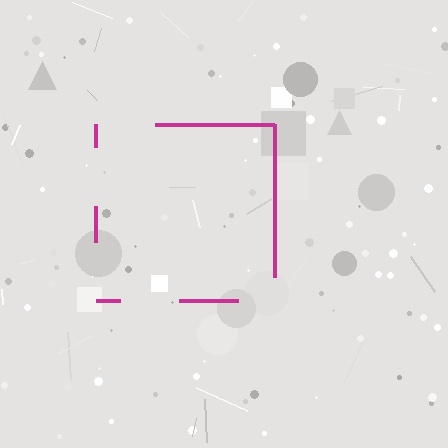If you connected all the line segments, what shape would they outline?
They would outline a square.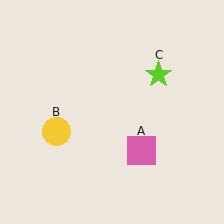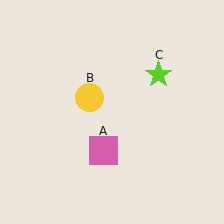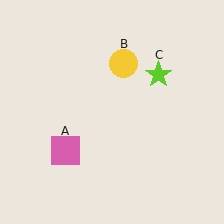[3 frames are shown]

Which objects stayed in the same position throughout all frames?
Lime star (object C) remained stationary.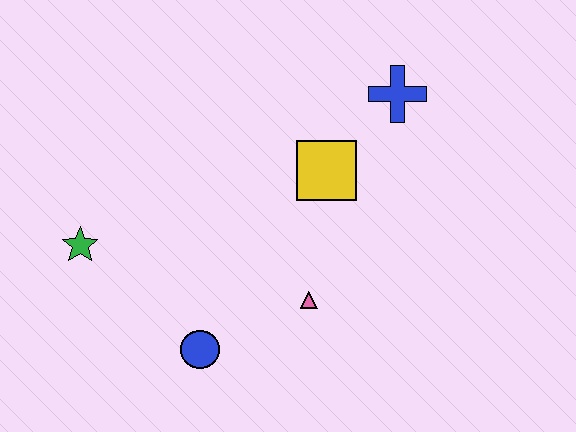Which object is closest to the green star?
The blue circle is closest to the green star.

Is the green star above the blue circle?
Yes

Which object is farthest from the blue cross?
The green star is farthest from the blue cross.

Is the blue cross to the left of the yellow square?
No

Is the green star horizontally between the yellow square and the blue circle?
No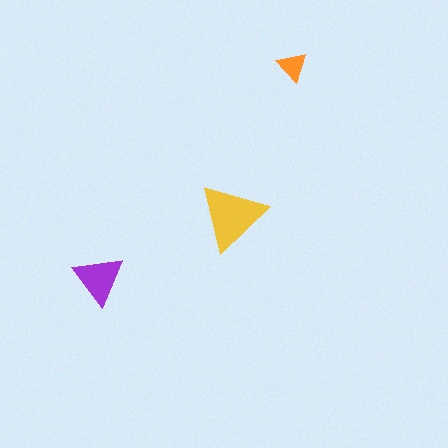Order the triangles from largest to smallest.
the yellow one, the purple one, the orange one.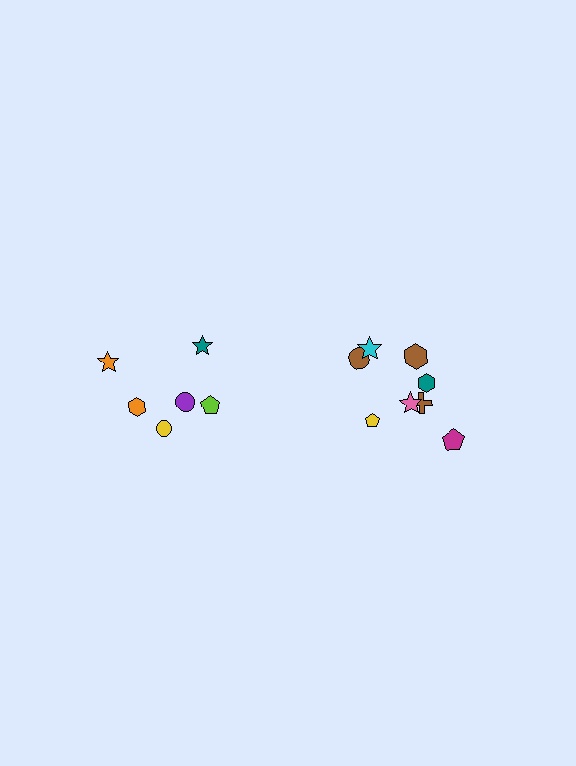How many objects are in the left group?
There are 6 objects.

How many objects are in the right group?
There are 8 objects.